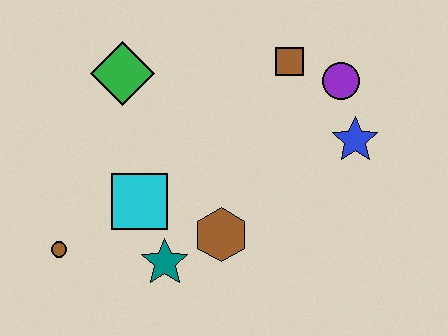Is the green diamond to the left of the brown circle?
No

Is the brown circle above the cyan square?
No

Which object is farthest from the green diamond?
The blue star is farthest from the green diamond.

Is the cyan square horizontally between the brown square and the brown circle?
Yes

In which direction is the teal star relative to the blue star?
The teal star is to the left of the blue star.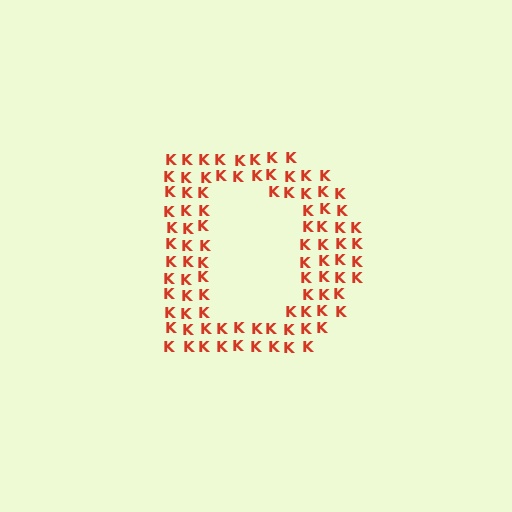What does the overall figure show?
The overall figure shows the letter D.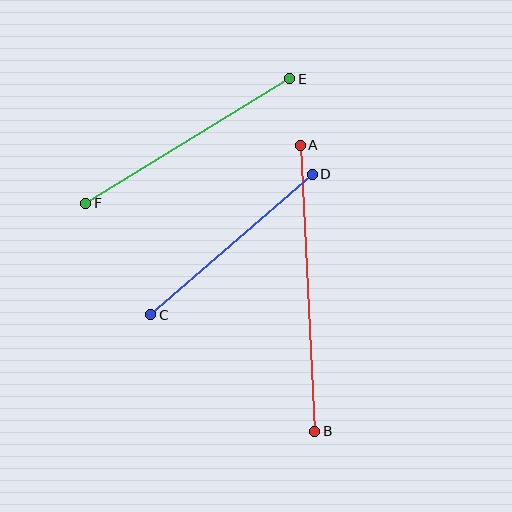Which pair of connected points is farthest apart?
Points A and B are farthest apart.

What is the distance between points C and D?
The distance is approximately 214 pixels.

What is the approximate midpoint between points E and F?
The midpoint is at approximately (188, 141) pixels.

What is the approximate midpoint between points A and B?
The midpoint is at approximately (308, 288) pixels.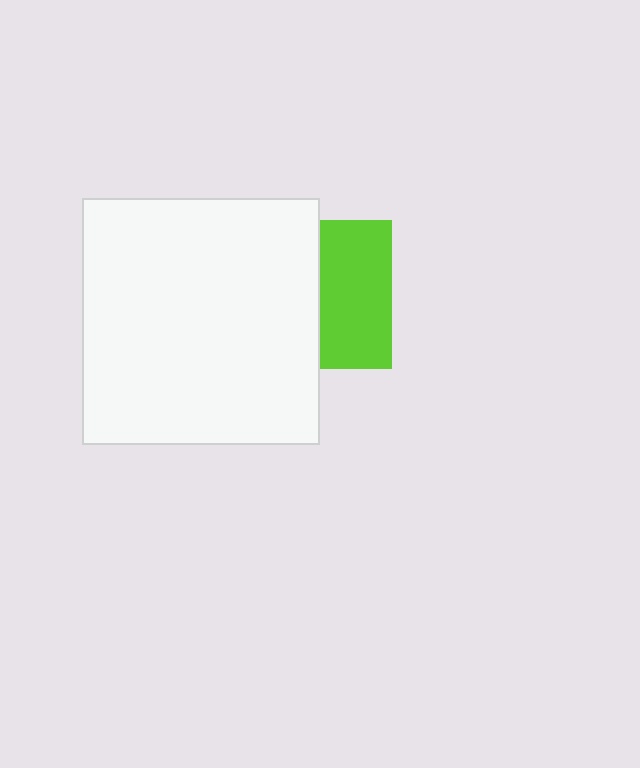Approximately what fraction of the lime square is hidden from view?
Roughly 51% of the lime square is hidden behind the white rectangle.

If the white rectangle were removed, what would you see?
You would see the complete lime square.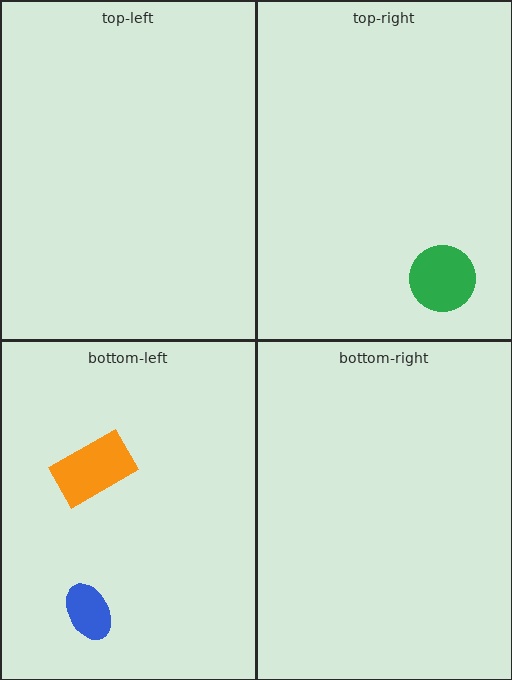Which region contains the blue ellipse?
The bottom-left region.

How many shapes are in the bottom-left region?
2.